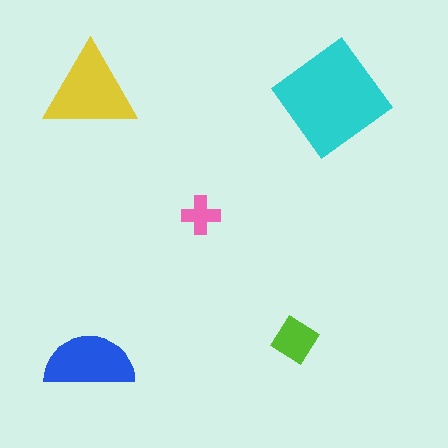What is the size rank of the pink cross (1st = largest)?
5th.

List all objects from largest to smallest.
The cyan diamond, the yellow triangle, the blue semicircle, the lime diamond, the pink cross.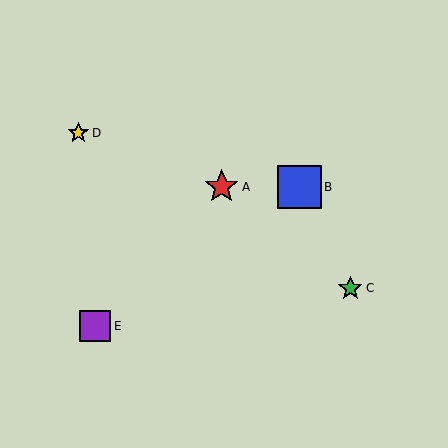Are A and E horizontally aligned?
No, A is at y≈187 and E is at y≈326.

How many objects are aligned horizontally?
2 objects (A, B) are aligned horizontally.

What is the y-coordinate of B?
Object B is at y≈187.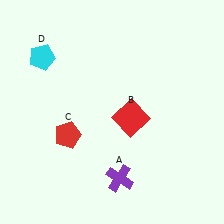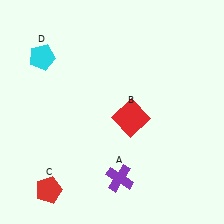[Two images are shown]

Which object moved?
The red pentagon (C) moved down.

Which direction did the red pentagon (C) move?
The red pentagon (C) moved down.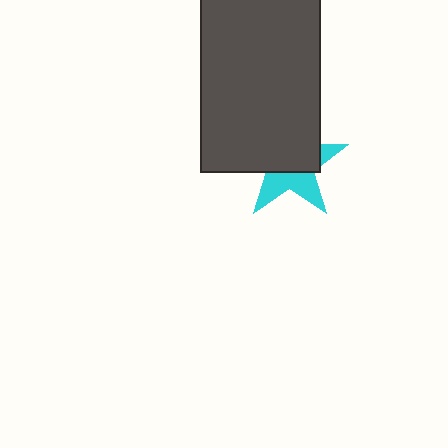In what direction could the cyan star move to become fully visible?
The cyan star could move down. That would shift it out from behind the dark gray rectangle entirely.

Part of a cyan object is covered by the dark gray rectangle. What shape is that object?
It is a star.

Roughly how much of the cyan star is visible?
A small part of it is visible (roughly 41%).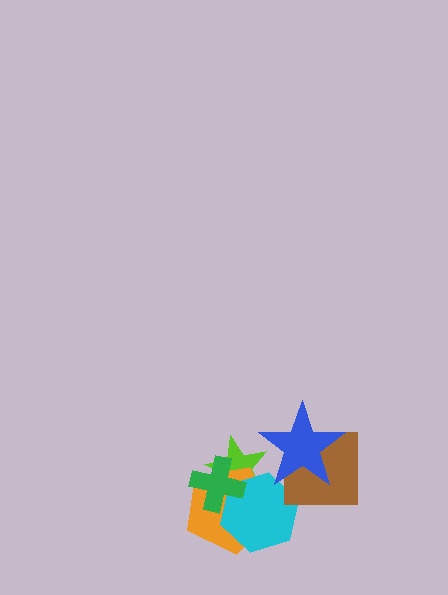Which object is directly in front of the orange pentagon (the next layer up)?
The cyan hexagon is directly in front of the orange pentagon.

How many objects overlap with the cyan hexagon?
4 objects overlap with the cyan hexagon.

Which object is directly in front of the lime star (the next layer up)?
The orange pentagon is directly in front of the lime star.